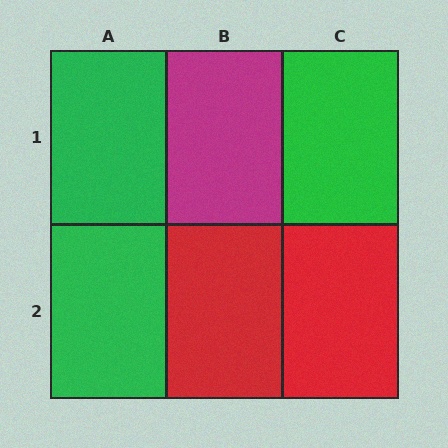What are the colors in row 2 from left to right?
Green, red, red.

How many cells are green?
3 cells are green.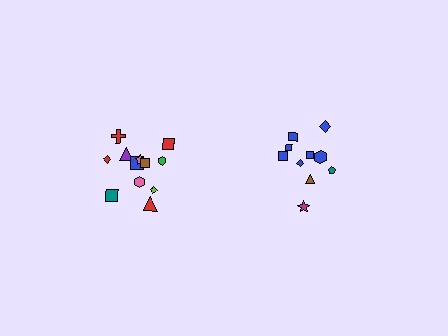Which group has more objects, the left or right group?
The left group.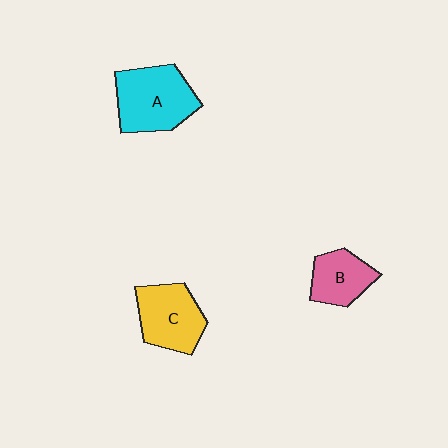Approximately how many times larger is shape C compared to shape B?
Approximately 1.3 times.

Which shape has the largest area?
Shape A (cyan).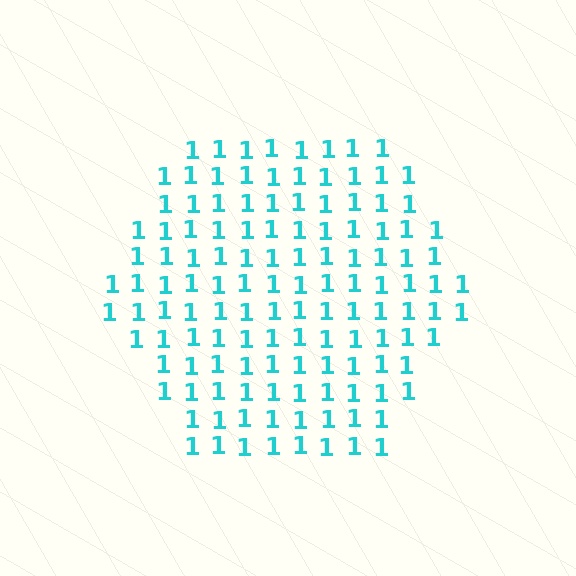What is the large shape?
The large shape is a hexagon.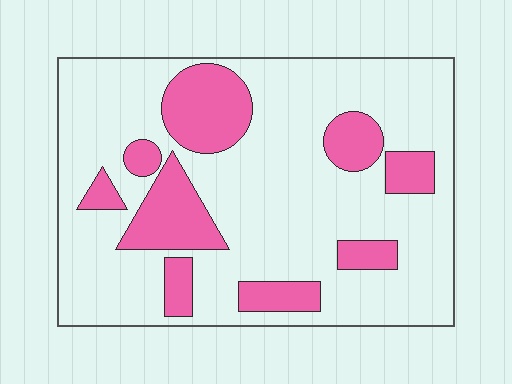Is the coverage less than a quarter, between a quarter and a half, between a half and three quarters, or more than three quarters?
Less than a quarter.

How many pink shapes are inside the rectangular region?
9.